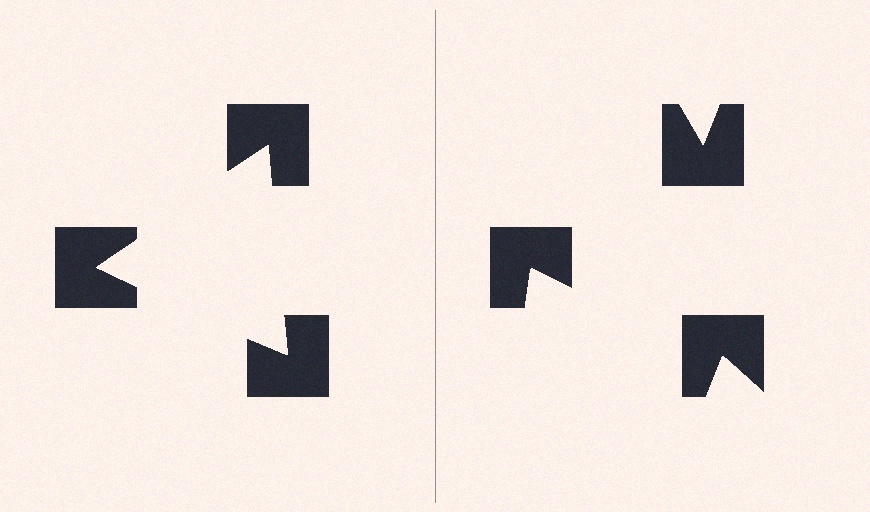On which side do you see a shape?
An illusory triangle appears on the left side. On the right side the wedge cuts are rotated, so no coherent shape forms.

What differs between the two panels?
The notched squares are positioned identically on both sides; only the wedge orientations differ. On the left they align to a triangle; on the right they are misaligned.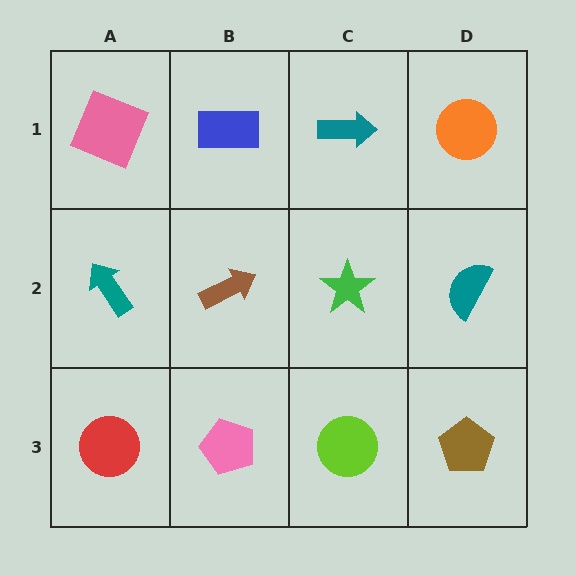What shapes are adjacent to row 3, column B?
A brown arrow (row 2, column B), a red circle (row 3, column A), a lime circle (row 3, column C).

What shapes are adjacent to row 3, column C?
A green star (row 2, column C), a pink pentagon (row 3, column B), a brown pentagon (row 3, column D).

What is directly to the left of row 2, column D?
A green star.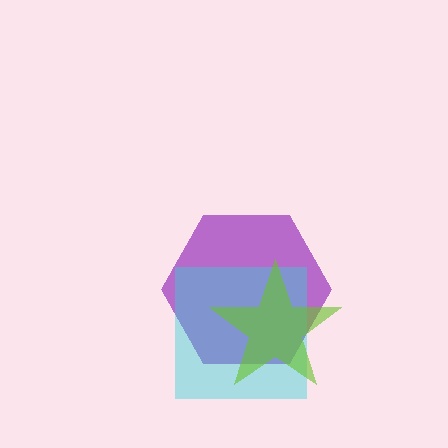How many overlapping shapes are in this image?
There are 3 overlapping shapes in the image.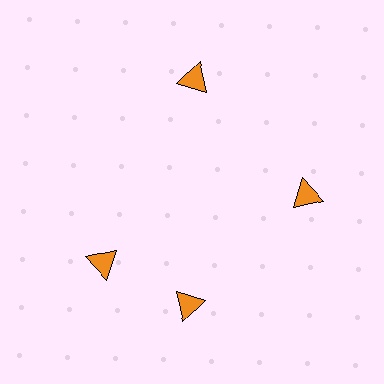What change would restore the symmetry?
The symmetry would be restored by rotating it back into even spacing with its neighbors so that all 4 triangles sit at equal angles and equal distance from the center.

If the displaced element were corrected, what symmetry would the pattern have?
It would have 4-fold rotational symmetry — the pattern would map onto itself every 90 degrees.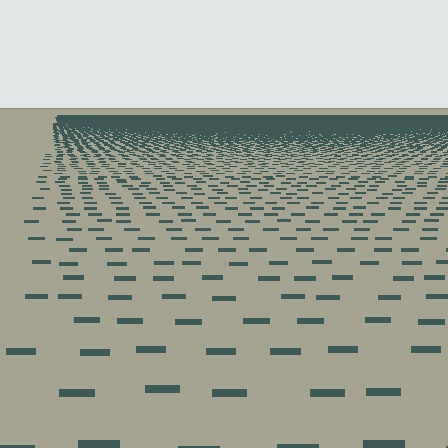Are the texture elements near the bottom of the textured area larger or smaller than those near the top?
Larger. Near the bottom, elements are closer to the viewer and appear at a bigger on-screen size.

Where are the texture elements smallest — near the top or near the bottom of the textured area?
Near the top.